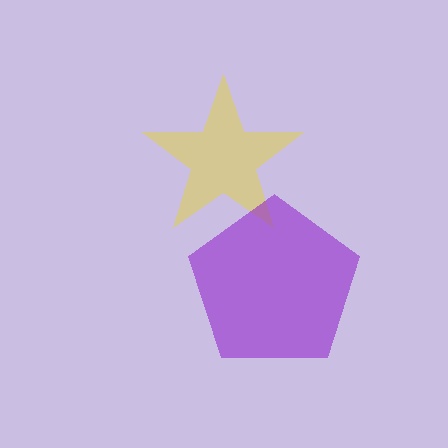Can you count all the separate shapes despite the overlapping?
Yes, there are 2 separate shapes.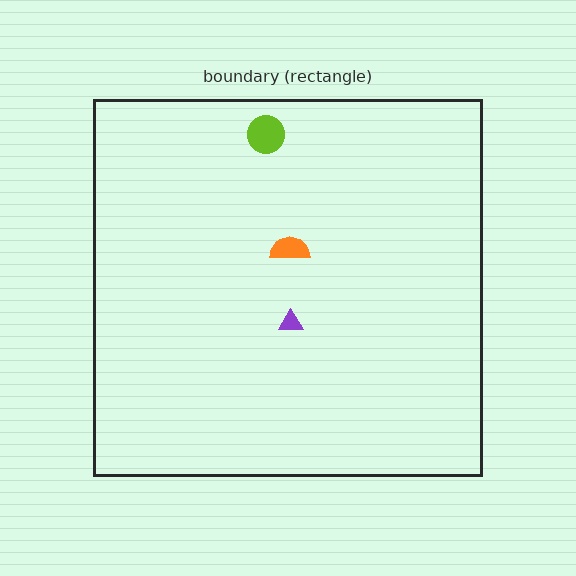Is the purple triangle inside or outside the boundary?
Inside.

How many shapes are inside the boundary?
3 inside, 0 outside.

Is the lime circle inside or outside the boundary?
Inside.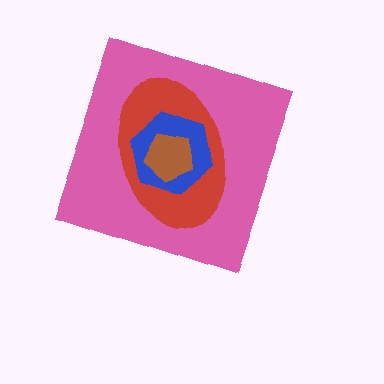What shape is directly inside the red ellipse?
The blue hexagon.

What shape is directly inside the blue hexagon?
The brown pentagon.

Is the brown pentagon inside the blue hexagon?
Yes.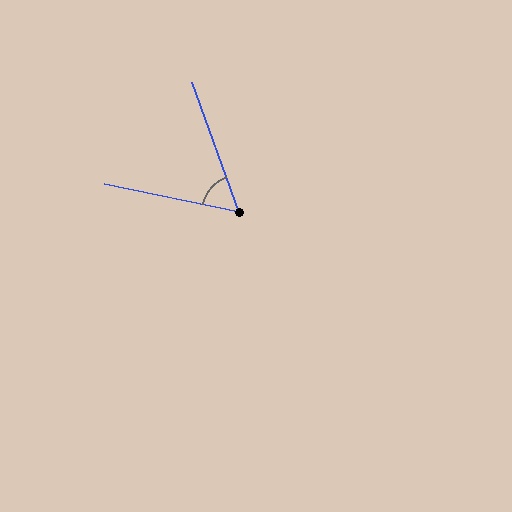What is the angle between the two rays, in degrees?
Approximately 58 degrees.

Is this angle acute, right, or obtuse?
It is acute.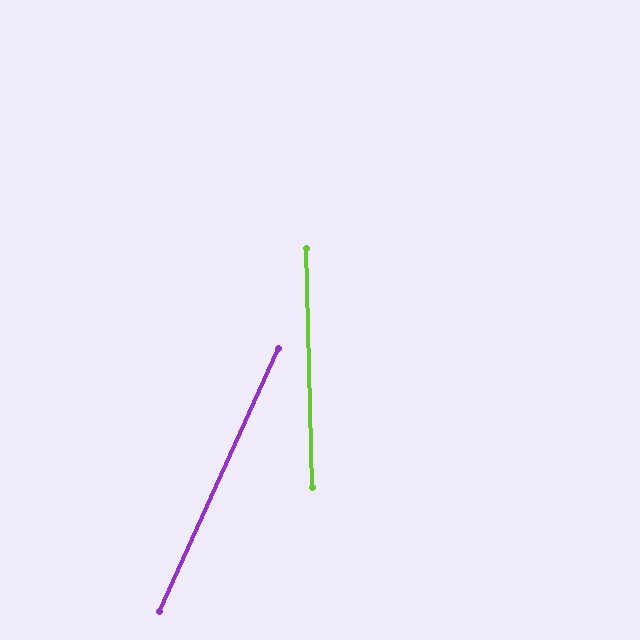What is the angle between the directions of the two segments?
Approximately 26 degrees.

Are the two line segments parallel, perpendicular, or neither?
Neither parallel nor perpendicular — they differ by about 26°.